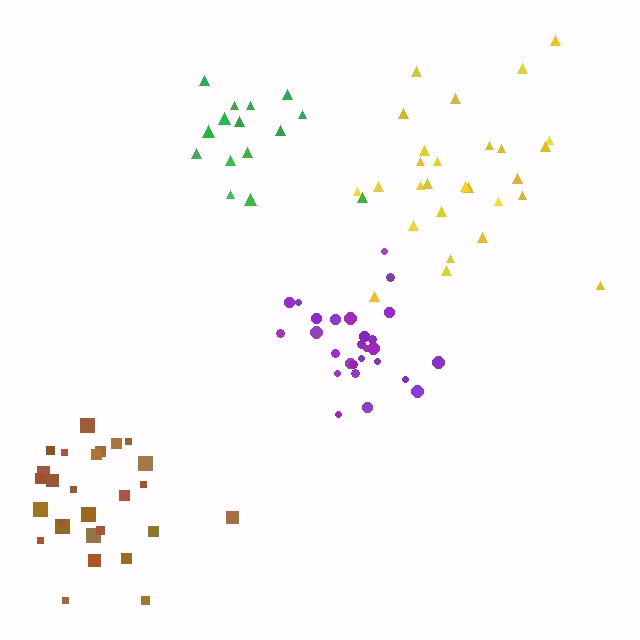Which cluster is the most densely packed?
Purple.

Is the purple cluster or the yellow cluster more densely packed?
Purple.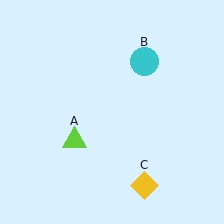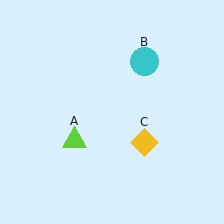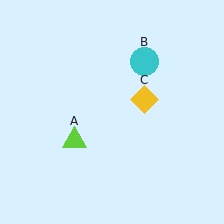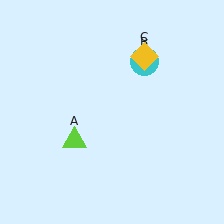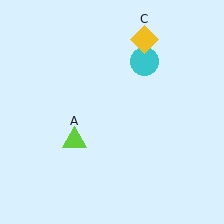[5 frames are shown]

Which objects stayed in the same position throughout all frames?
Lime triangle (object A) and cyan circle (object B) remained stationary.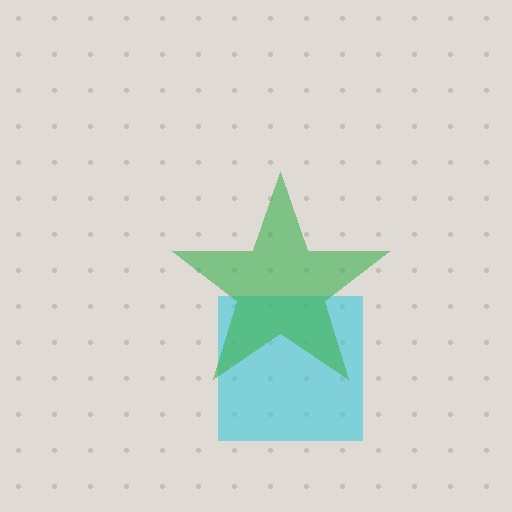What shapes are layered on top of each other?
The layered shapes are: a cyan square, a green star.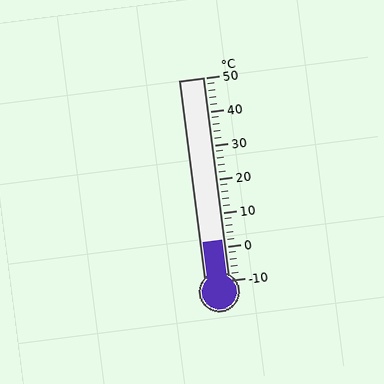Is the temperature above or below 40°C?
The temperature is below 40°C.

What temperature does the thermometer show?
The thermometer shows approximately 2°C.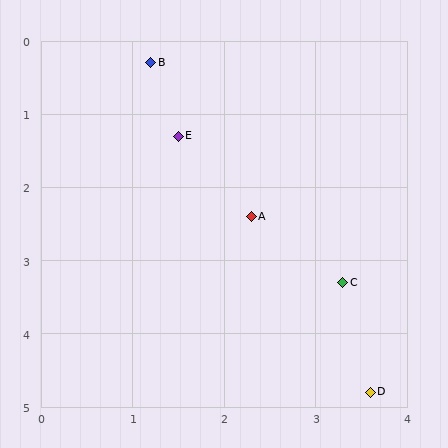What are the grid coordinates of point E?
Point E is at approximately (1.5, 1.3).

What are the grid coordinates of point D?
Point D is at approximately (3.6, 4.8).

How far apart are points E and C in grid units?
Points E and C are about 2.7 grid units apart.